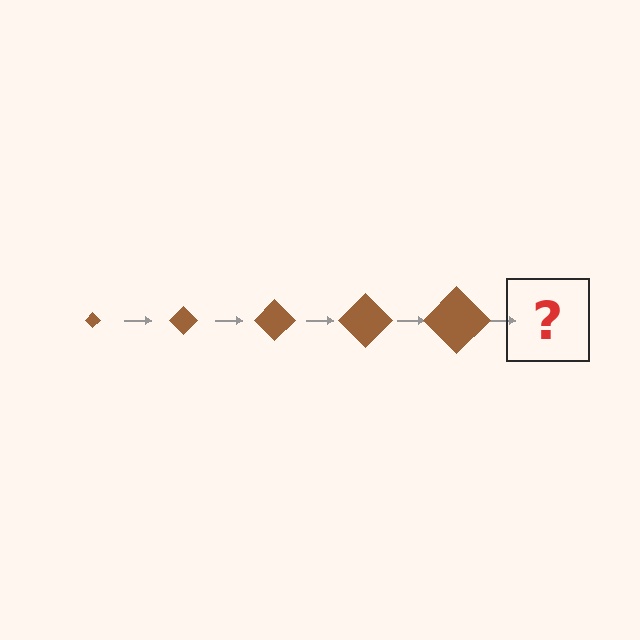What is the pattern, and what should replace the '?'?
The pattern is that the diamond gets progressively larger each step. The '?' should be a brown diamond, larger than the previous one.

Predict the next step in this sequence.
The next step is a brown diamond, larger than the previous one.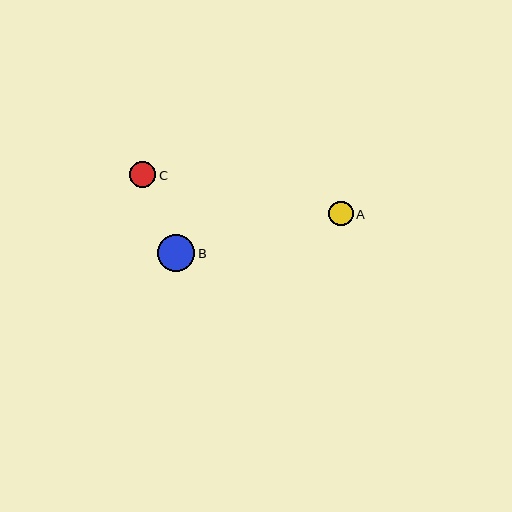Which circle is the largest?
Circle B is the largest with a size of approximately 37 pixels.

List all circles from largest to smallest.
From largest to smallest: B, C, A.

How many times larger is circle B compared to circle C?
Circle B is approximately 1.4 times the size of circle C.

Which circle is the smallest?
Circle A is the smallest with a size of approximately 24 pixels.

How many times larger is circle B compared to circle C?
Circle B is approximately 1.4 times the size of circle C.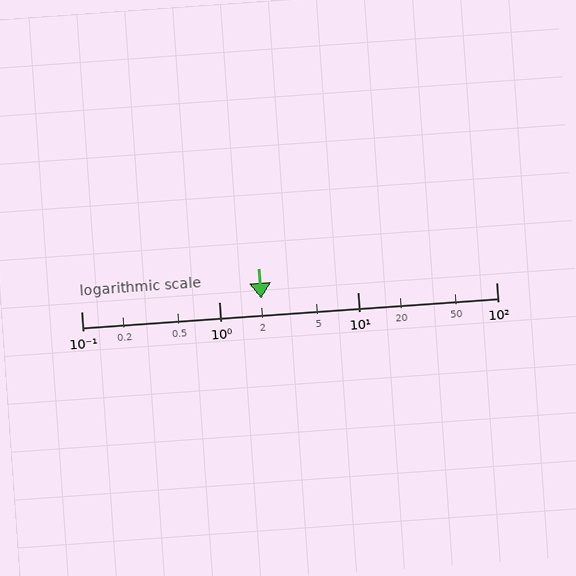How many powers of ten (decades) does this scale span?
The scale spans 3 decades, from 0.1 to 100.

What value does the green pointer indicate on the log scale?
The pointer indicates approximately 2.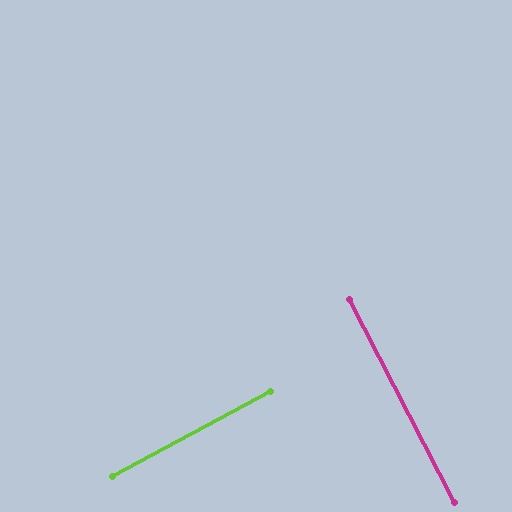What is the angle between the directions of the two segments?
Approximately 89 degrees.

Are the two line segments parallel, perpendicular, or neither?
Perpendicular — they meet at approximately 89°.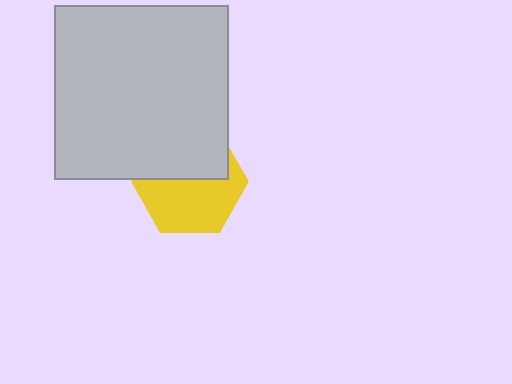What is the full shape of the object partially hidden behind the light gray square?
The partially hidden object is a yellow hexagon.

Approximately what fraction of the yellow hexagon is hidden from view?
Roughly 43% of the yellow hexagon is hidden behind the light gray square.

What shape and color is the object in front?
The object in front is a light gray square.